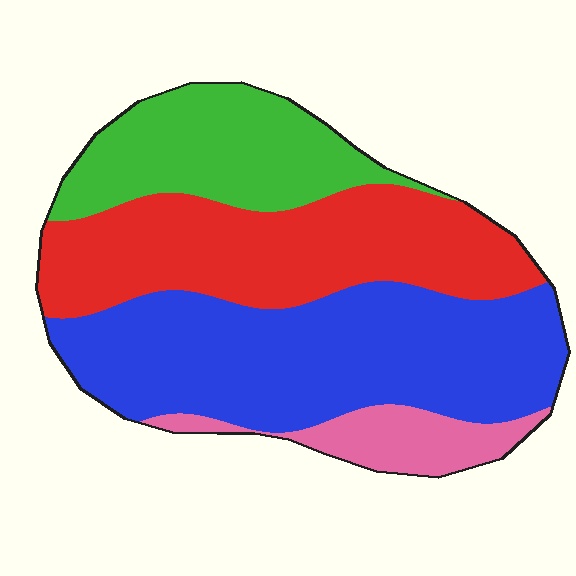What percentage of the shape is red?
Red takes up about one third (1/3) of the shape.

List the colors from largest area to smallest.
From largest to smallest: blue, red, green, pink.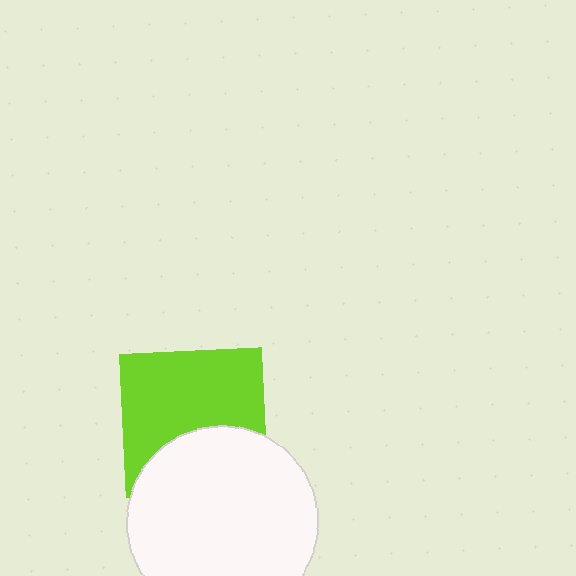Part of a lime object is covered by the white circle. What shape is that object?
It is a square.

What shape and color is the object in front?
The object in front is a white circle.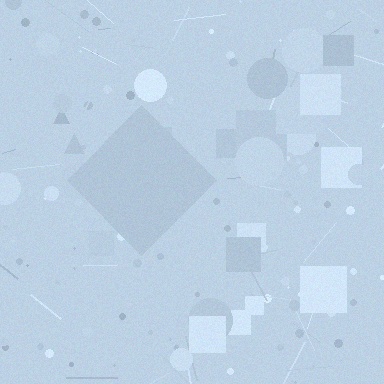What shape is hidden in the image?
A diamond is hidden in the image.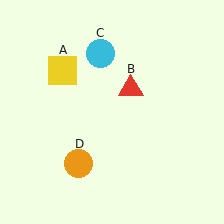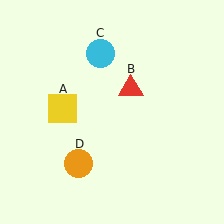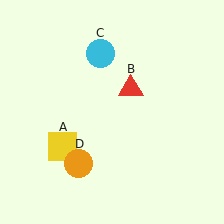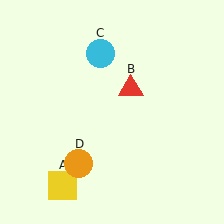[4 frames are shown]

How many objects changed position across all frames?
1 object changed position: yellow square (object A).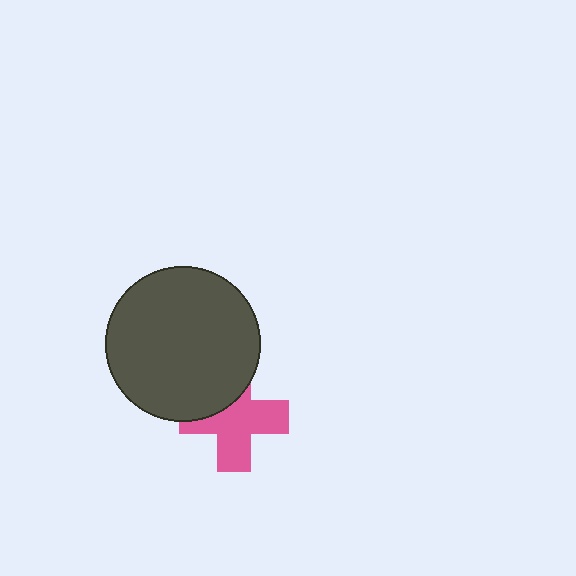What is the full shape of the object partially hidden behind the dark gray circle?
The partially hidden object is a pink cross.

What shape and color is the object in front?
The object in front is a dark gray circle.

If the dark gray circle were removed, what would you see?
You would see the complete pink cross.